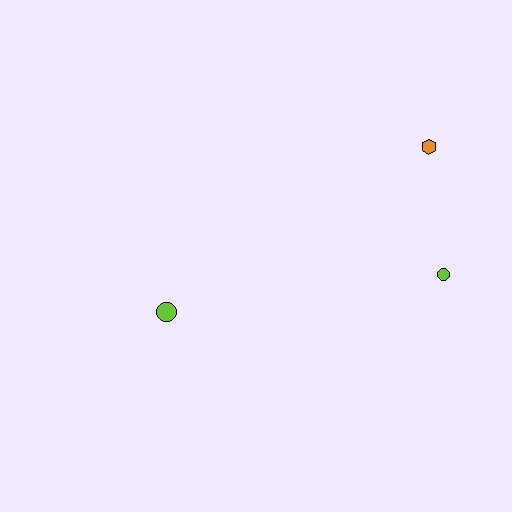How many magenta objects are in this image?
There are no magenta objects.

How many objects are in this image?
There are 3 objects.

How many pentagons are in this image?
There are no pentagons.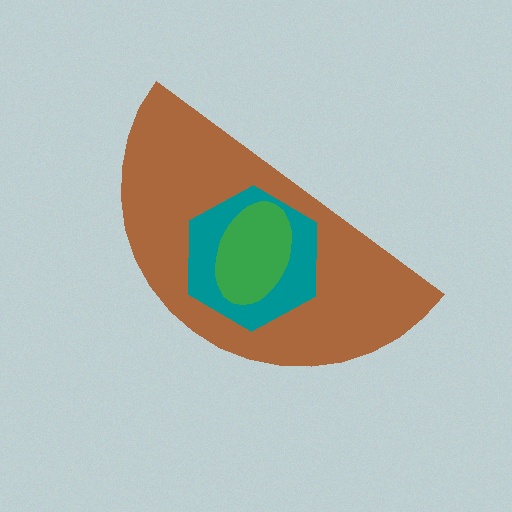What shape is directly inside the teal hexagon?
The green ellipse.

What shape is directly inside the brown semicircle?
The teal hexagon.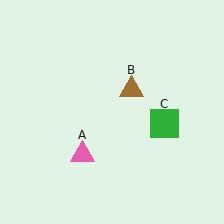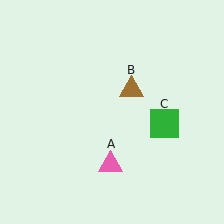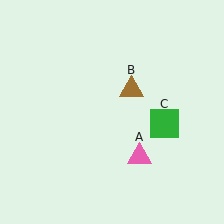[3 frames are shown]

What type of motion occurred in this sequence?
The pink triangle (object A) rotated counterclockwise around the center of the scene.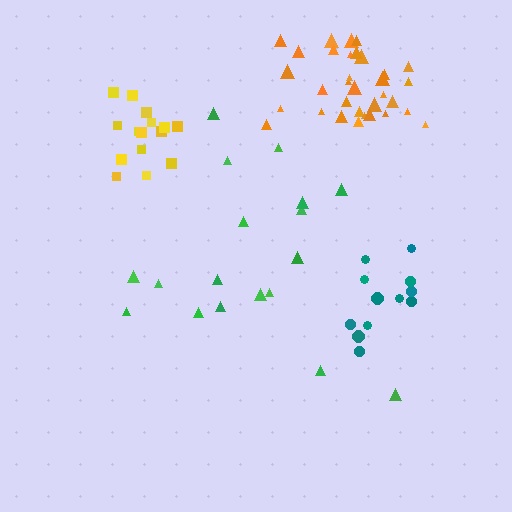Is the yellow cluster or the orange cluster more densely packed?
Yellow.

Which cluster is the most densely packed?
Yellow.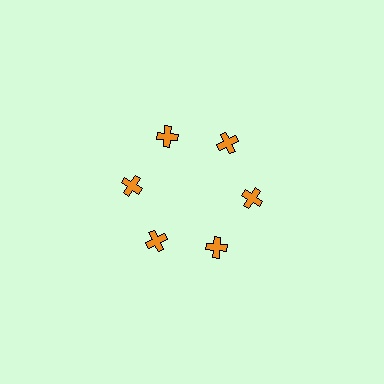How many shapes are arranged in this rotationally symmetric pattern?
There are 6 shapes, arranged in 6 groups of 1.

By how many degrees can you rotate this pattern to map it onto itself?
The pattern maps onto itself every 60 degrees of rotation.